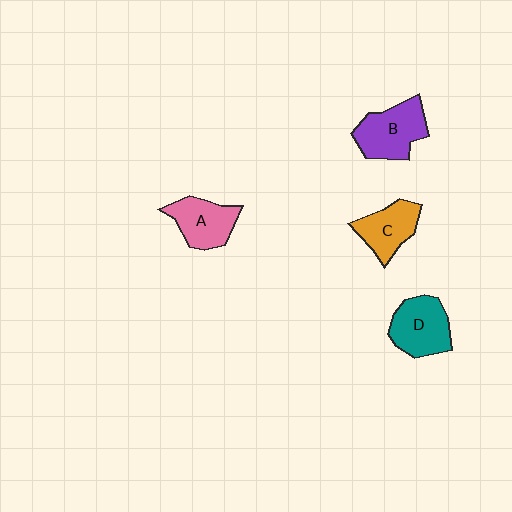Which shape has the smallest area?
Shape C (orange).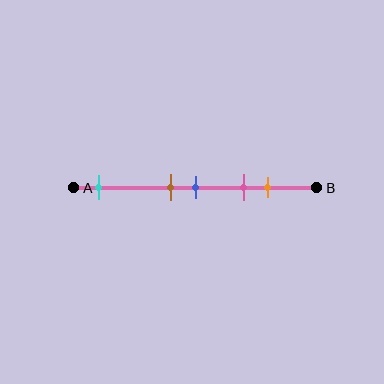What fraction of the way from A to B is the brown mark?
The brown mark is approximately 40% (0.4) of the way from A to B.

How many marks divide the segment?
There are 5 marks dividing the segment.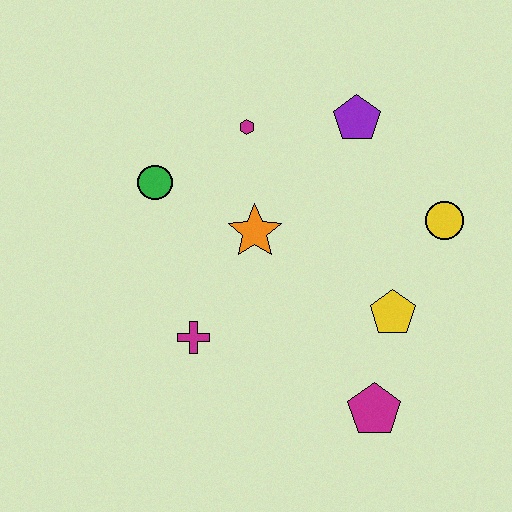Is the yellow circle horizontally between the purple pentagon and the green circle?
No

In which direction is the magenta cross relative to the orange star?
The magenta cross is below the orange star.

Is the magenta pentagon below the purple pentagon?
Yes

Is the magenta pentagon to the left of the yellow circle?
Yes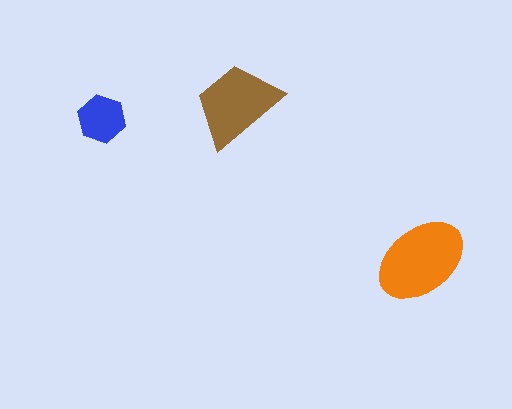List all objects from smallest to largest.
The blue hexagon, the brown trapezoid, the orange ellipse.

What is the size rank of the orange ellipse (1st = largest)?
1st.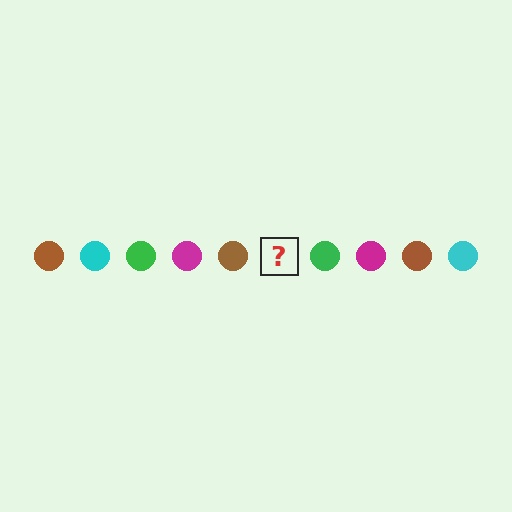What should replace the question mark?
The question mark should be replaced with a cyan circle.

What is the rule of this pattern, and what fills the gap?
The rule is that the pattern cycles through brown, cyan, green, magenta circles. The gap should be filled with a cyan circle.